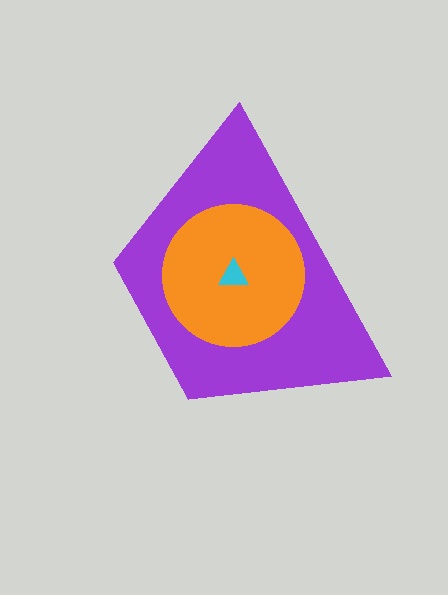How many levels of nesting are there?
3.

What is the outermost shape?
The purple trapezoid.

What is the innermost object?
The cyan triangle.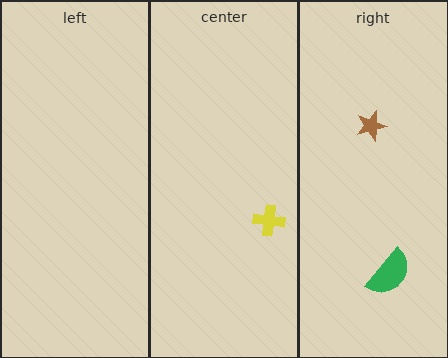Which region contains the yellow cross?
The center region.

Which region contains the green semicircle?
The right region.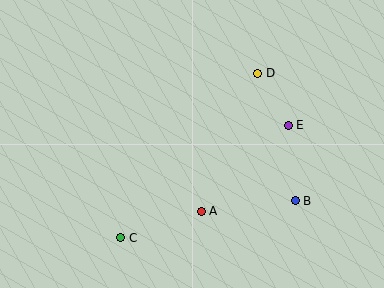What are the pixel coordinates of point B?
Point B is at (295, 201).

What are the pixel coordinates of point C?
Point C is at (121, 238).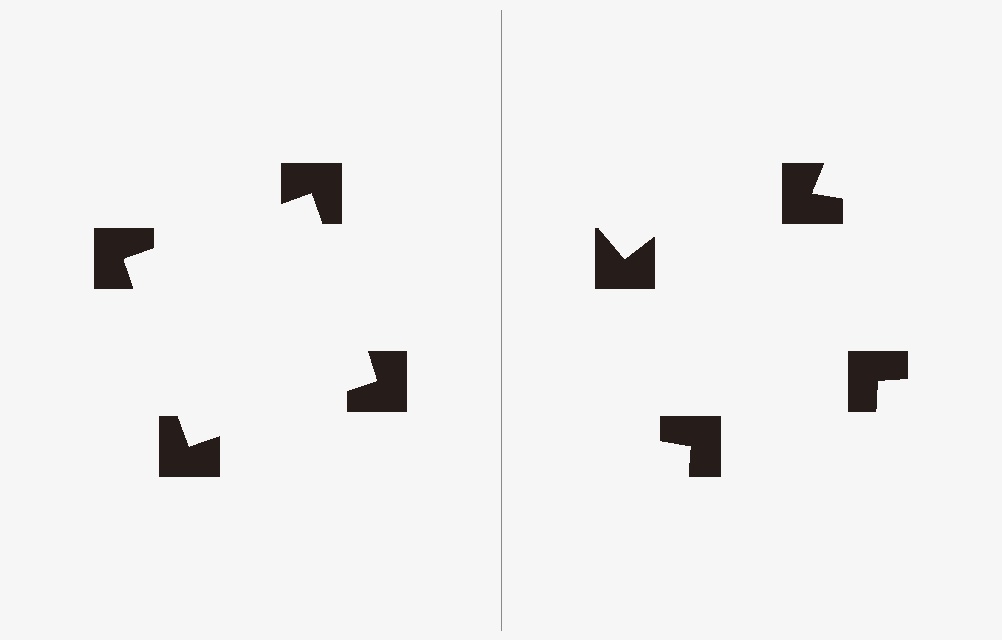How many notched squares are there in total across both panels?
8 — 4 on each side.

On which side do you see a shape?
An illusory square appears on the left side. On the right side the wedge cuts are rotated, so no coherent shape forms.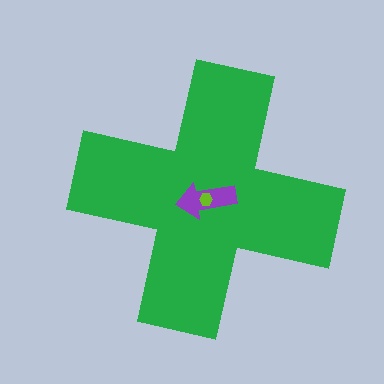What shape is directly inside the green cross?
The purple arrow.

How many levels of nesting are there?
3.